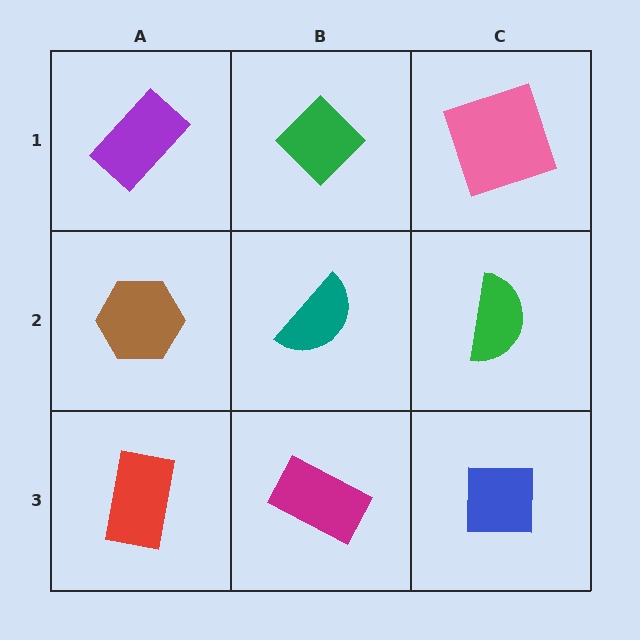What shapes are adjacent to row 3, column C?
A green semicircle (row 2, column C), a magenta rectangle (row 3, column B).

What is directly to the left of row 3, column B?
A red rectangle.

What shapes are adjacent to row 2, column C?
A pink square (row 1, column C), a blue square (row 3, column C), a teal semicircle (row 2, column B).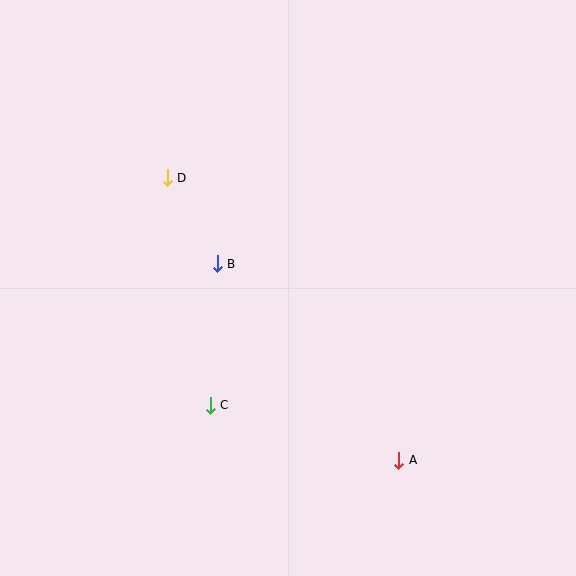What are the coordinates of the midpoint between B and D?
The midpoint between B and D is at (192, 221).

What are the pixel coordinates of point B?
Point B is at (217, 264).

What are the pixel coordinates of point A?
Point A is at (399, 460).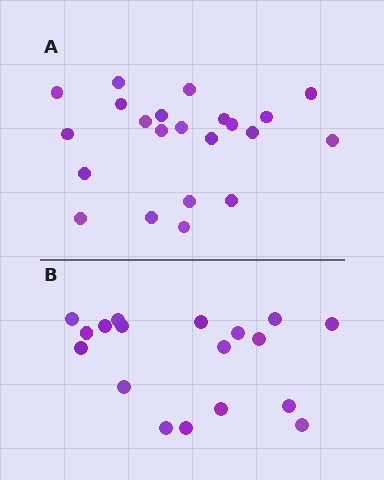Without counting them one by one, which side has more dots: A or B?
Region A (the top region) has more dots.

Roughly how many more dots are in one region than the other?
Region A has about 4 more dots than region B.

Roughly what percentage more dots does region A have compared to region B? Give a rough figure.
About 20% more.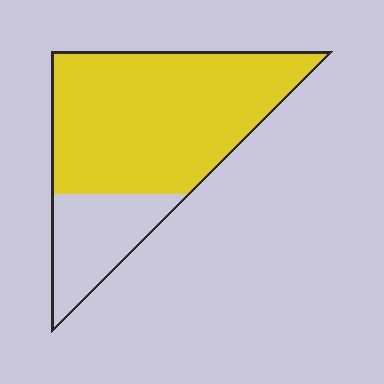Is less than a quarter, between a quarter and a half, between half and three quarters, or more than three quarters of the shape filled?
More than three quarters.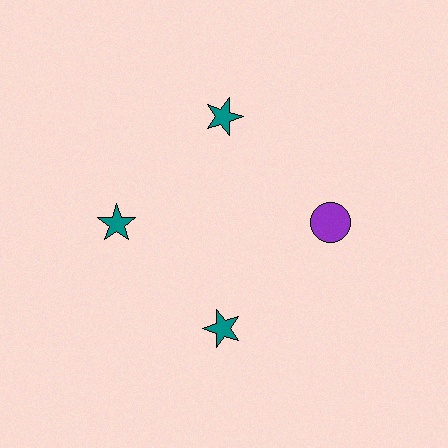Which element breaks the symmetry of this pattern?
The purple circle at roughly the 3 o'clock position breaks the symmetry. All other shapes are teal stars.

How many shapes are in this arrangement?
There are 4 shapes arranged in a ring pattern.